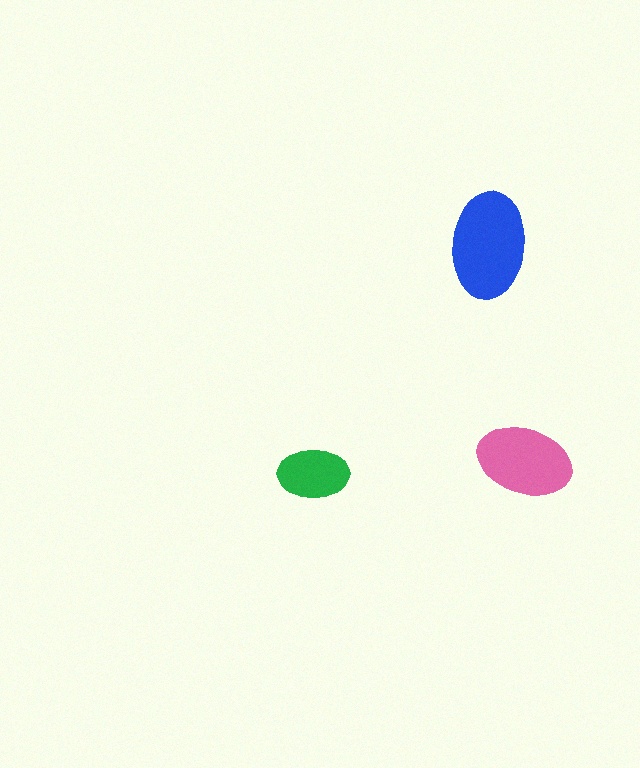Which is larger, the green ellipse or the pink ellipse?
The pink one.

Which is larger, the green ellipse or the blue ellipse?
The blue one.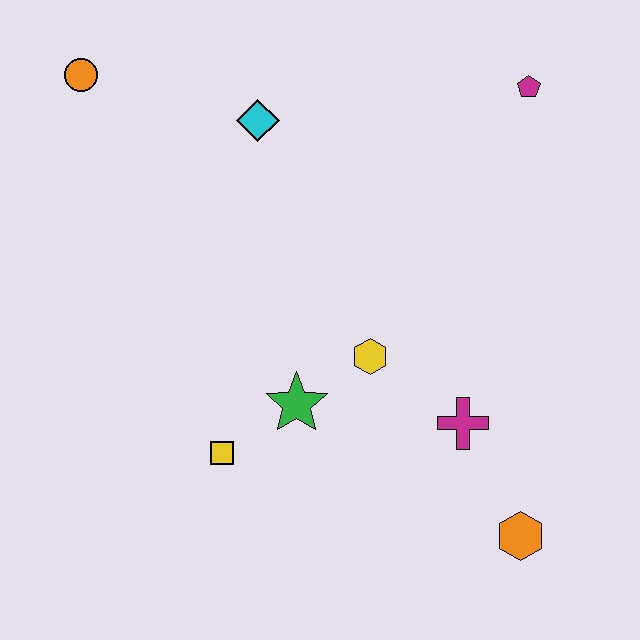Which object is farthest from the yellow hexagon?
The orange circle is farthest from the yellow hexagon.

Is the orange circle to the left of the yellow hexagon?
Yes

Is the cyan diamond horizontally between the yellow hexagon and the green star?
No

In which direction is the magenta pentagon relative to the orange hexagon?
The magenta pentagon is above the orange hexagon.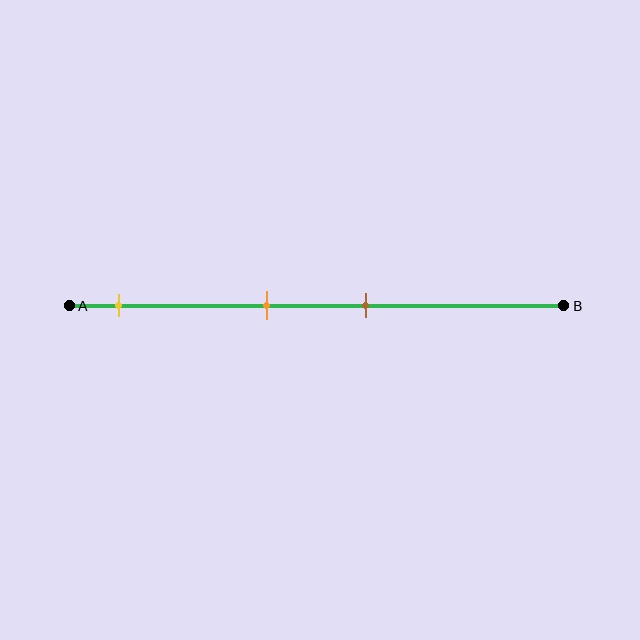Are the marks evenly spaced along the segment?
No, the marks are not evenly spaced.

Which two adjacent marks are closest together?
The orange and brown marks are the closest adjacent pair.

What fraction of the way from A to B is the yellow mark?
The yellow mark is approximately 10% (0.1) of the way from A to B.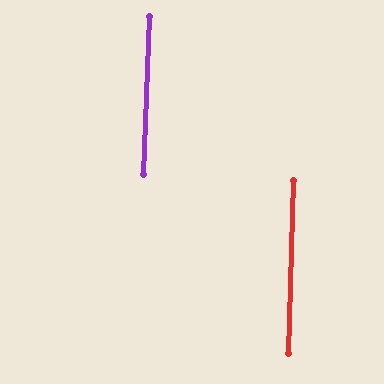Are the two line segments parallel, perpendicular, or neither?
Parallel — their directions differ by only 0.5°.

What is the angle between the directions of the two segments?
Approximately 0 degrees.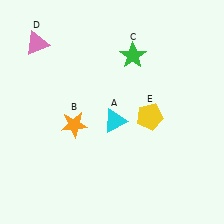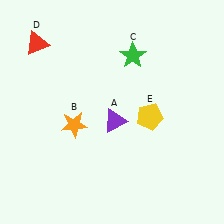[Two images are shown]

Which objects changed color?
A changed from cyan to purple. D changed from pink to red.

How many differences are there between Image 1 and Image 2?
There are 2 differences between the two images.